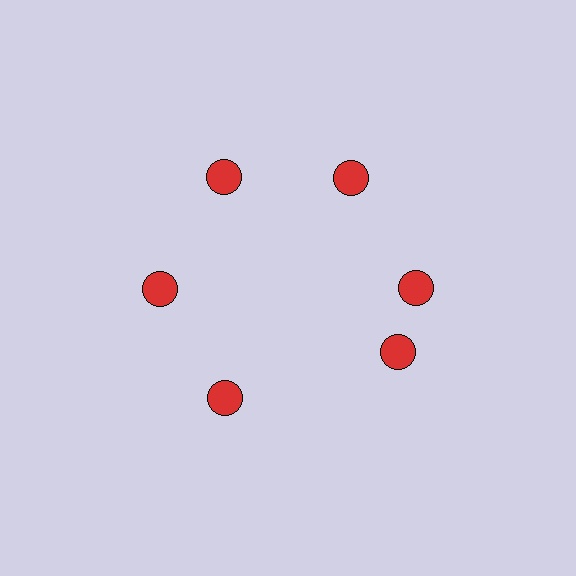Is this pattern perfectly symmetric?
No. The 6 red circles are arranged in a ring, but one element near the 5 o'clock position is rotated out of alignment along the ring, breaking the 6-fold rotational symmetry.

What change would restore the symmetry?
The symmetry would be restored by rotating it back into even spacing with its neighbors so that all 6 circles sit at equal angles and equal distance from the center.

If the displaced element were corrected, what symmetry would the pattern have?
It would have 6-fold rotational symmetry — the pattern would map onto itself every 60 degrees.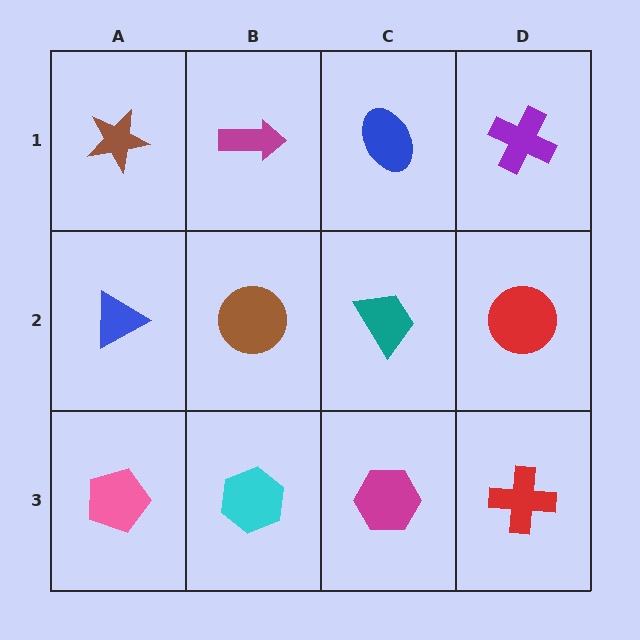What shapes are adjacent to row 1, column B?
A brown circle (row 2, column B), a brown star (row 1, column A), a blue ellipse (row 1, column C).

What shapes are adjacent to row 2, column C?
A blue ellipse (row 1, column C), a magenta hexagon (row 3, column C), a brown circle (row 2, column B), a red circle (row 2, column D).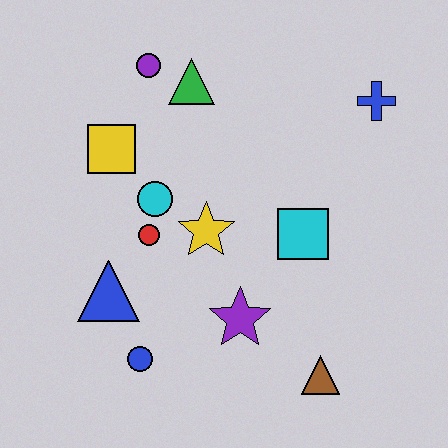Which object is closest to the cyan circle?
The red circle is closest to the cyan circle.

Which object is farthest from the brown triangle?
The purple circle is farthest from the brown triangle.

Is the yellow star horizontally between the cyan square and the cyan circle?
Yes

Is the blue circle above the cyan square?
No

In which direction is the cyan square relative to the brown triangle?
The cyan square is above the brown triangle.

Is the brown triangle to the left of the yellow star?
No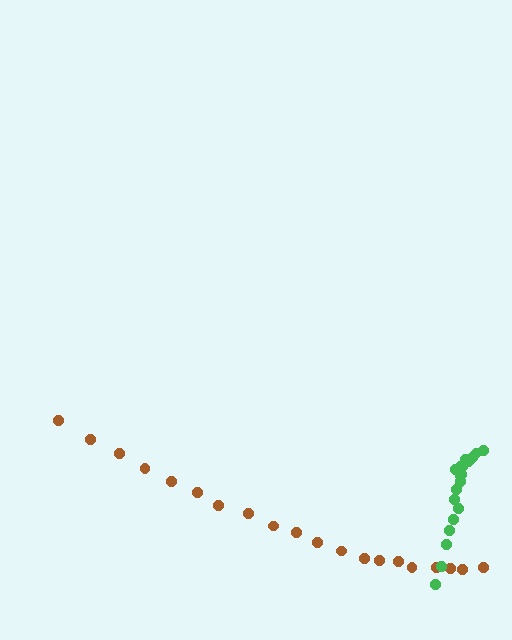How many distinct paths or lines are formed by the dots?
There are 2 distinct paths.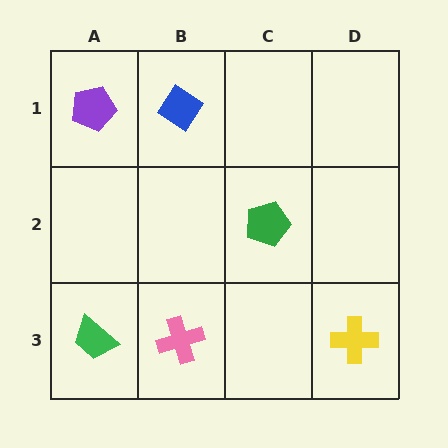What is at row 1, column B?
A blue diamond.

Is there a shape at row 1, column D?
No, that cell is empty.